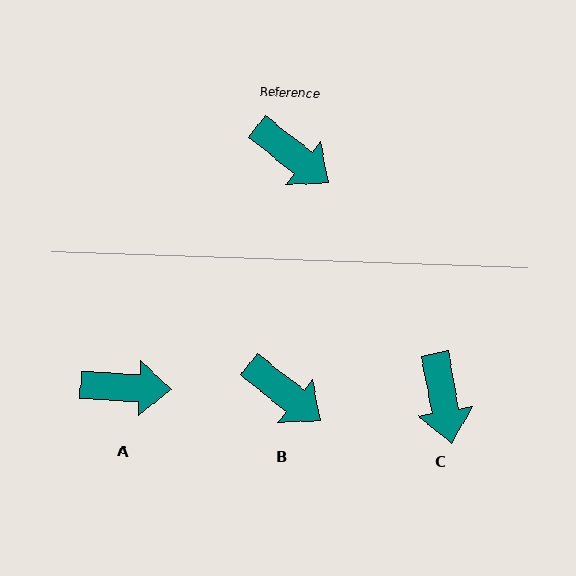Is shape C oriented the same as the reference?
No, it is off by about 42 degrees.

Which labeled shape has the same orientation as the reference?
B.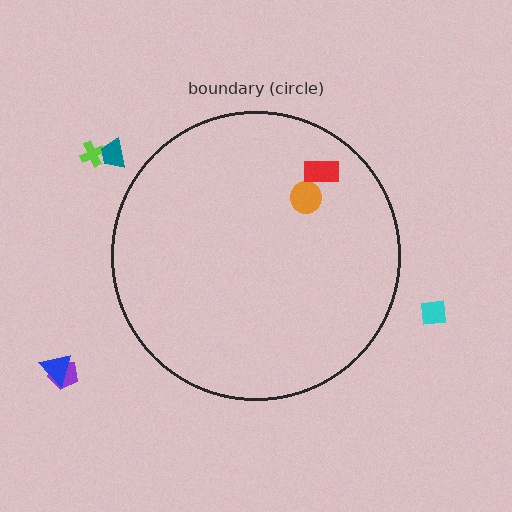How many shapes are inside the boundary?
2 inside, 5 outside.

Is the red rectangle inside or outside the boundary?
Inside.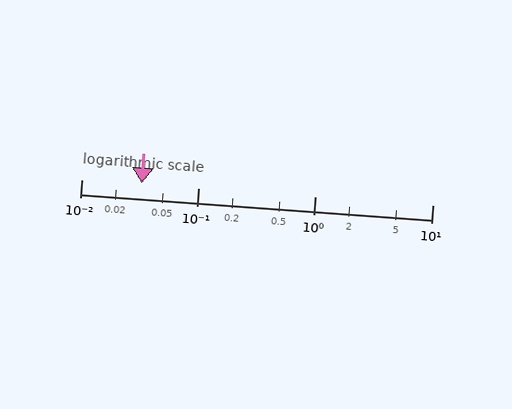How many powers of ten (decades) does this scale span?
The scale spans 3 decades, from 0.01 to 10.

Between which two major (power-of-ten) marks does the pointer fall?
The pointer is between 0.01 and 0.1.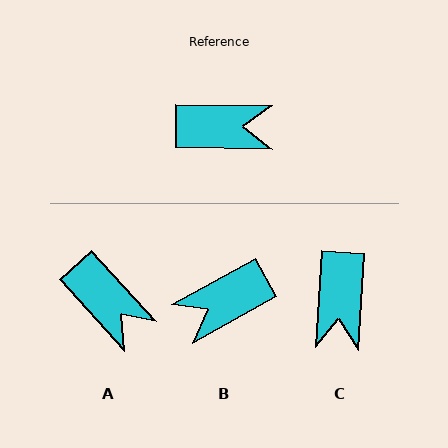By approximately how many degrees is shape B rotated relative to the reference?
Approximately 150 degrees clockwise.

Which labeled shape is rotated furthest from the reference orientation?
B, about 150 degrees away.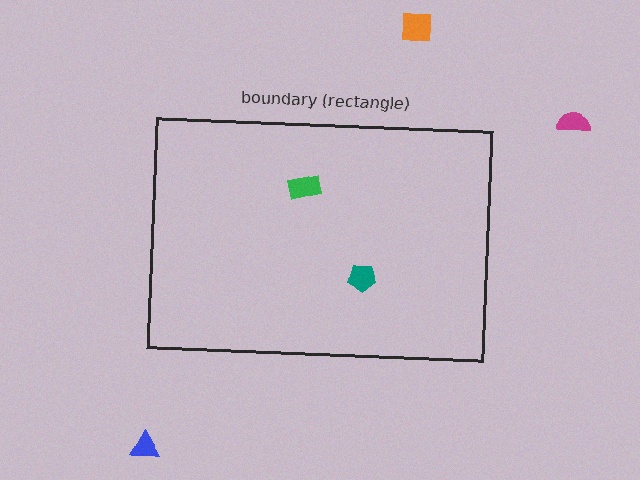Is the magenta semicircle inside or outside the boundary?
Outside.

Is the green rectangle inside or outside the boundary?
Inside.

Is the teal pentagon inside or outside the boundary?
Inside.